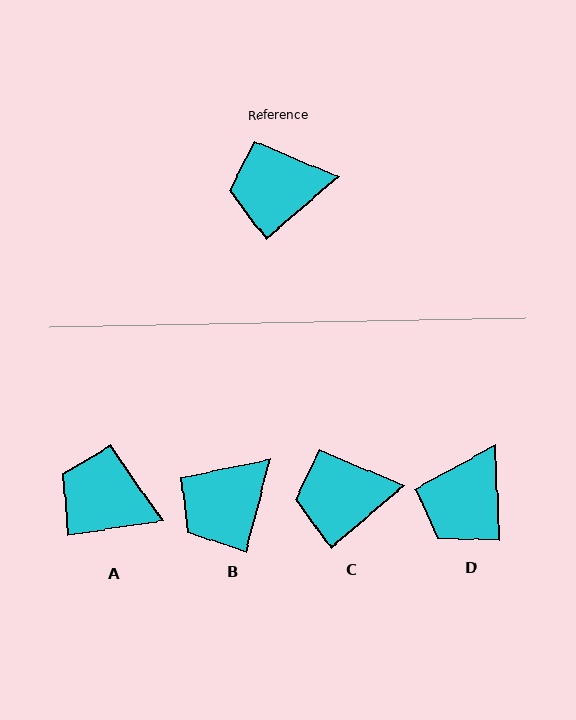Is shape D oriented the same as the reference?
No, it is off by about 52 degrees.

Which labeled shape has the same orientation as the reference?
C.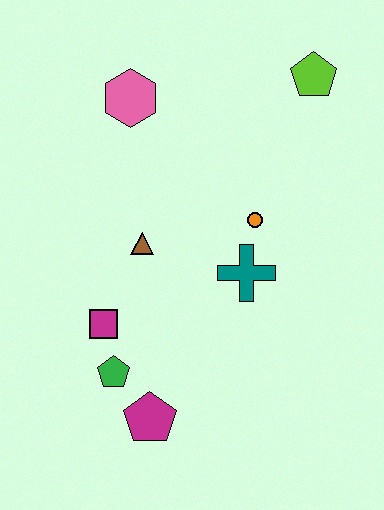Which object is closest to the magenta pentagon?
The green pentagon is closest to the magenta pentagon.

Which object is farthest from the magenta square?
The lime pentagon is farthest from the magenta square.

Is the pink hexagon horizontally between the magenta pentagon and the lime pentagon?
No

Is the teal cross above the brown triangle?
No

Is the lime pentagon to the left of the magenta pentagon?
No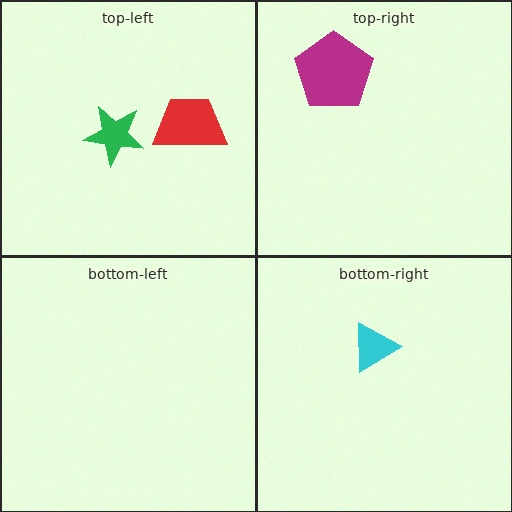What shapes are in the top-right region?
The magenta pentagon.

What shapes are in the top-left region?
The green star, the red trapezoid.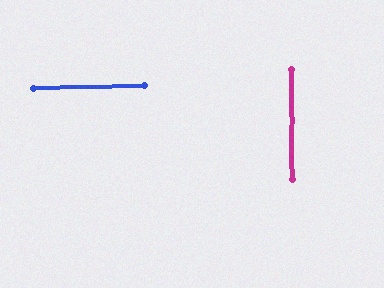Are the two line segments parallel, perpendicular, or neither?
Perpendicular — they meet at approximately 89°.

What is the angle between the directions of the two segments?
Approximately 89 degrees.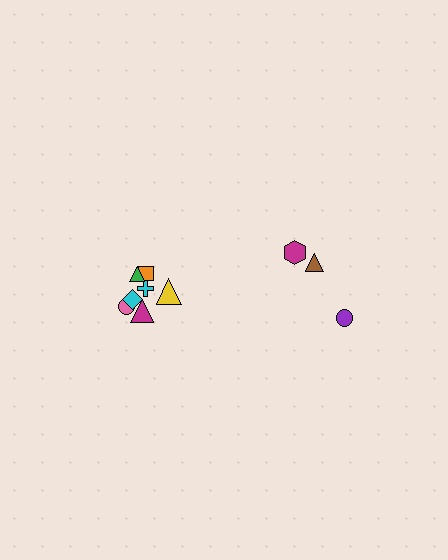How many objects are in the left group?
There are 7 objects.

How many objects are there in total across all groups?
There are 10 objects.